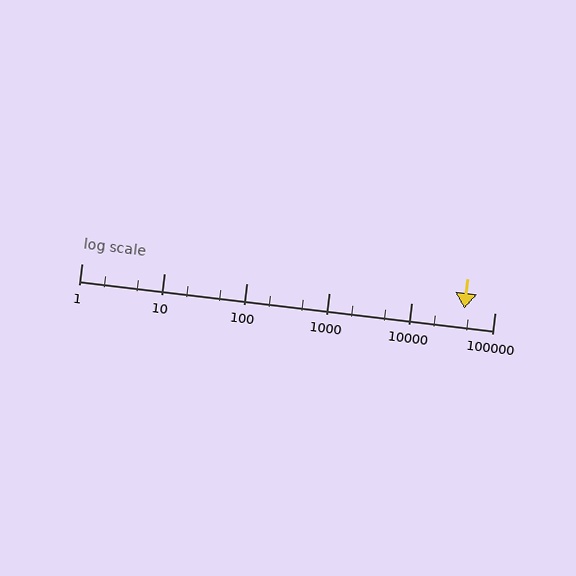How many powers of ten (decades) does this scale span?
The scale spans 5 decades, from 1 to 100000.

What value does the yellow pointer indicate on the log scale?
The pointer indicates approximately 43000.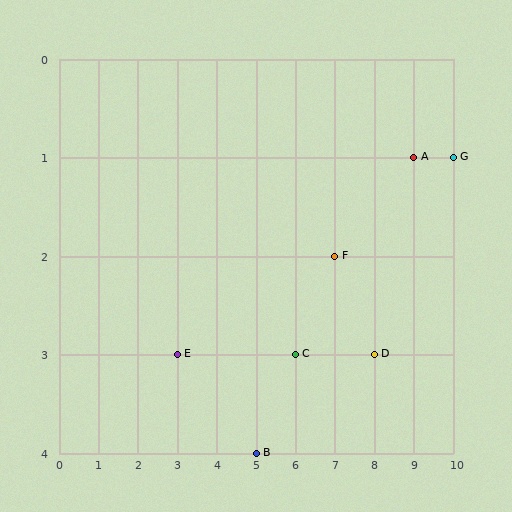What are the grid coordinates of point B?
Point B is at grid coordinates (5, 4).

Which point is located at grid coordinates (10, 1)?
Point G is at (10, 1).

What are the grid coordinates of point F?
Point F is at grid coordinates (7, 2).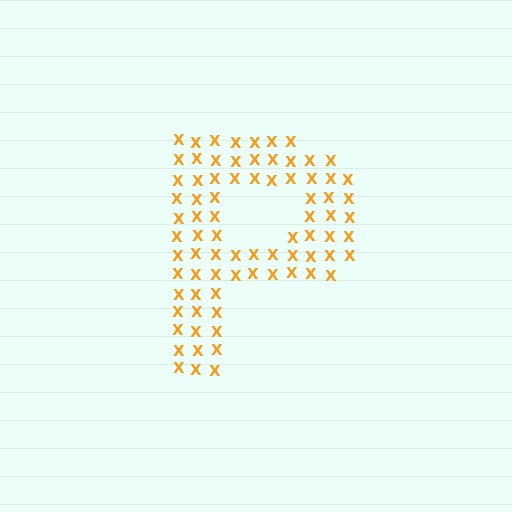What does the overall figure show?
The overall figure shows the letter P.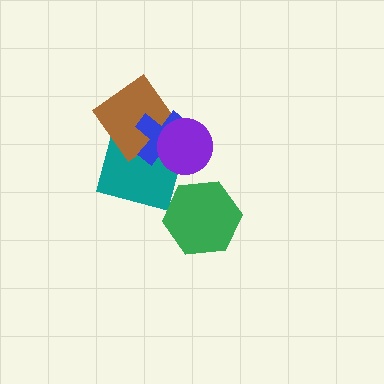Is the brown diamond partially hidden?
Yes, it is partially covered by another shape.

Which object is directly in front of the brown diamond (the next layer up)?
The blue cross is directly in front of the brown diamond.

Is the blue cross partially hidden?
Yes, it is partially covered by another shape.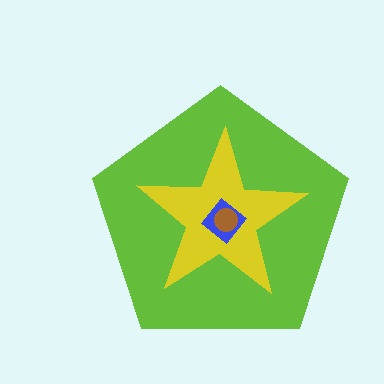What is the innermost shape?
The brown circle.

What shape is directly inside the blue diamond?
The brown circle.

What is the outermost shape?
The lime pentagon.